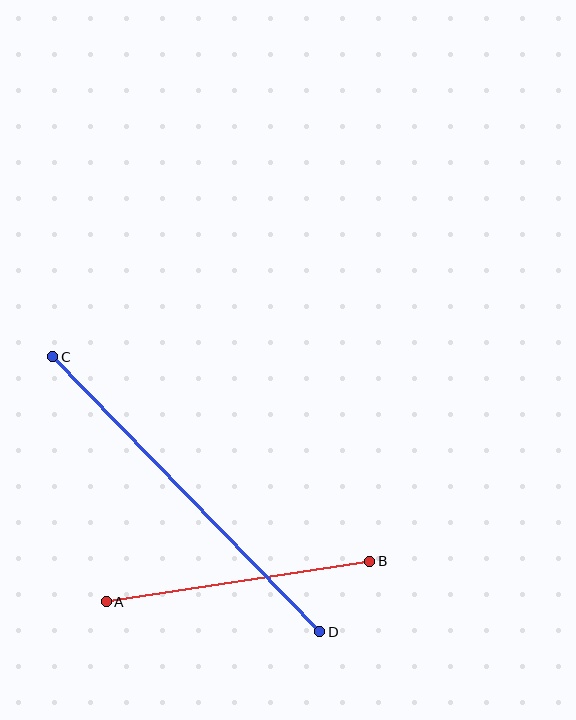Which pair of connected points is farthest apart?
Points C and D are farthest apart.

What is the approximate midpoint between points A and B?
The midpoint is at approximately (238, 581) pixels.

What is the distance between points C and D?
The distance is approximately 383 pixels.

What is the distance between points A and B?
The distance is approximately 266 pixels.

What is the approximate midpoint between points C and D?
The midpoint is at approximately (186, 494) pixels.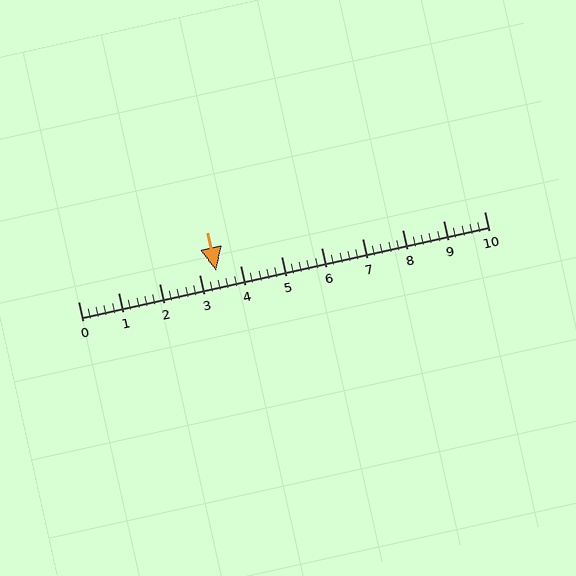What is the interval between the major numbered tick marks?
The major tick marks are spaced 1 units apart.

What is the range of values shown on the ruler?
The ruler shows values from 0 to 10.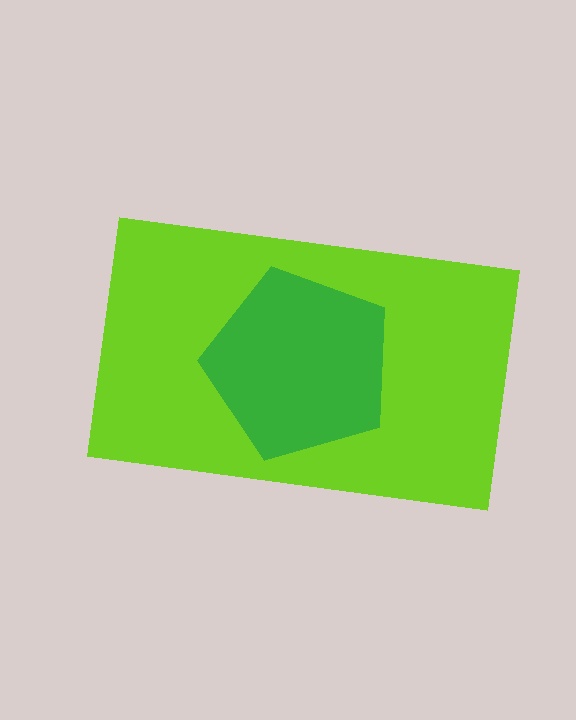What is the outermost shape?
The lime rectangle.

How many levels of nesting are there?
2.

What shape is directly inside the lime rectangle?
The green pentagon.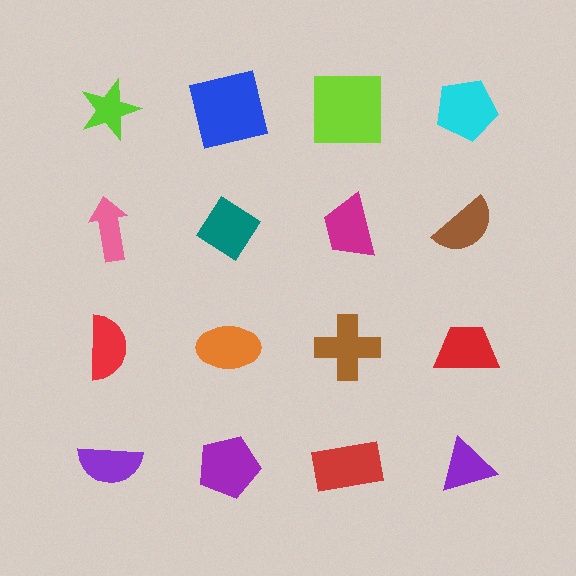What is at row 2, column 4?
A brown semicircle.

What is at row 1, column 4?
A cyan pentagon.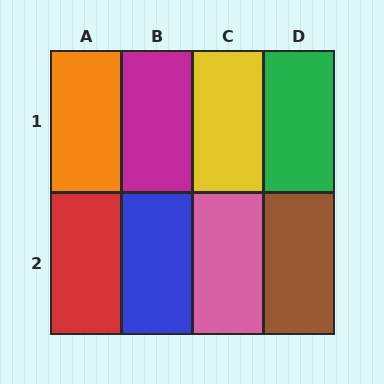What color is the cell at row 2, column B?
Blue.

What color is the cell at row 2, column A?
Red.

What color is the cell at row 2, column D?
Brown.